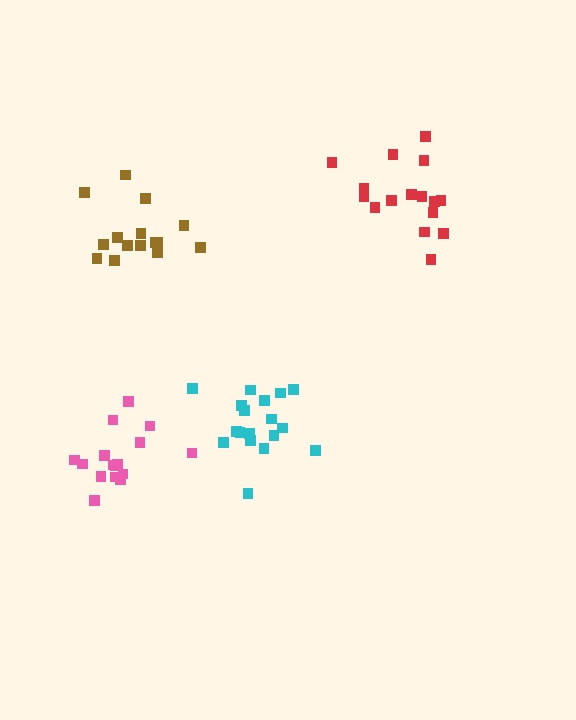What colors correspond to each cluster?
The clusters are colored: cyan, pink, brown, red.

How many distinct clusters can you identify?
There are 4 distinct clusters.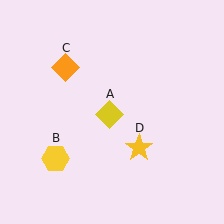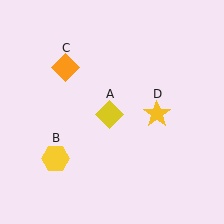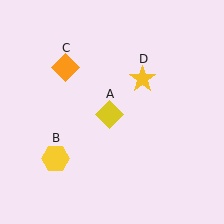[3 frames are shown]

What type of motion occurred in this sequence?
The yellow star (object D) rotated counterclockwise around the center of the scene.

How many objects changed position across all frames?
1 object changed position: yellow star (object D).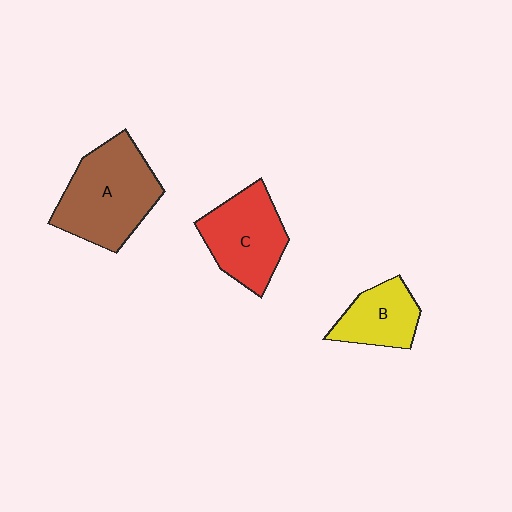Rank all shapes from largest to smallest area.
From largest to smallest: A (brown), C (red), B (yellow).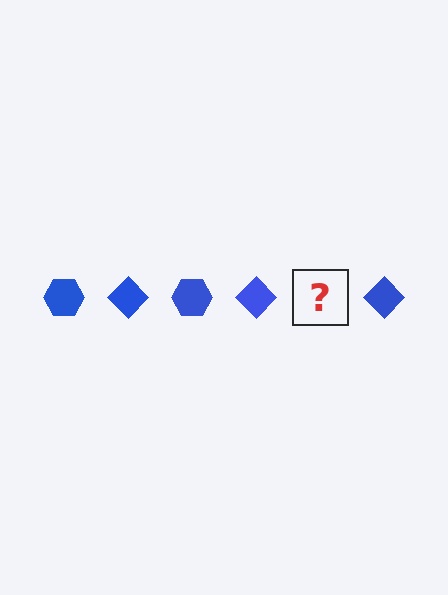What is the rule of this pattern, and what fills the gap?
The rule is that the pattern cycles through hexagon, diamond shapes in blue. The gap should be filled with a blue hexagon.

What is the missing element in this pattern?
The missing element is a blue hexagon.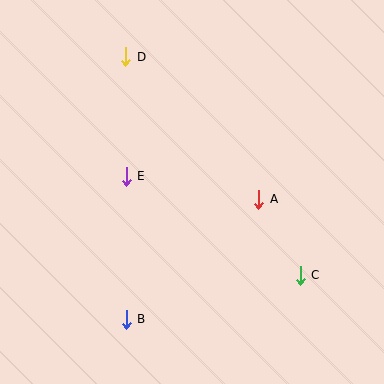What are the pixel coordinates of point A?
Point A is at (259, 199).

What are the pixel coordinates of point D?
Point D is at (126, 57).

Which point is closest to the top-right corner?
Point A is closest to the top-right corner.